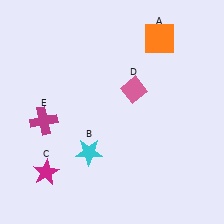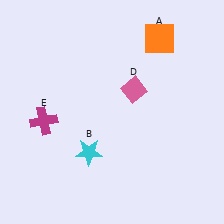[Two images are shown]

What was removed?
The magenta star (C) was removed in Image 2.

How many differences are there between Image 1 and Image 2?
There is 1 difference between the two images.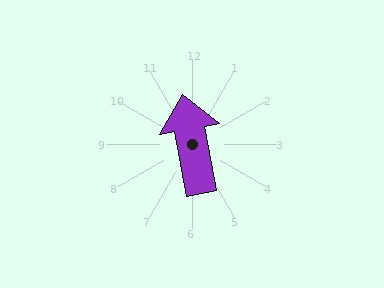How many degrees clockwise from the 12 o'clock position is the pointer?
Approximately 349 degrees.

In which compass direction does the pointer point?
North.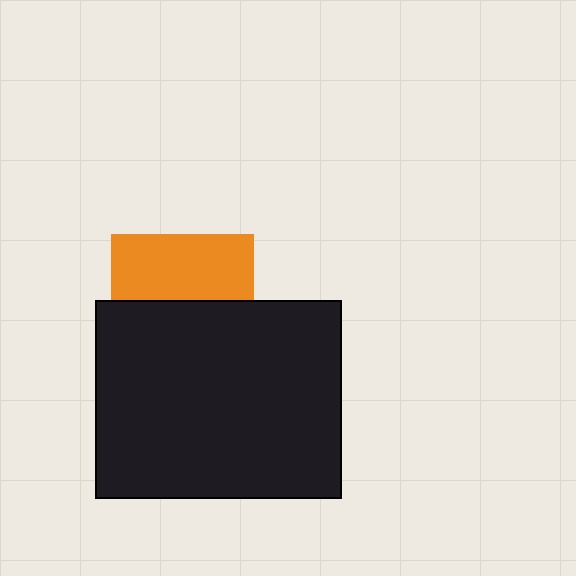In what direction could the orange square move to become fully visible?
The orange square could move up. That would shift it out from behind the black rectangle entirely.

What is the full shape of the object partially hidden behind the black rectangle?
The partially hidden object is an orange square.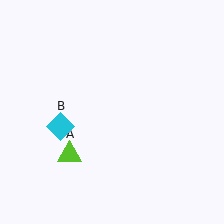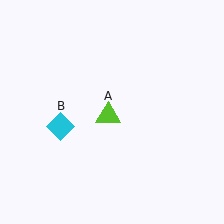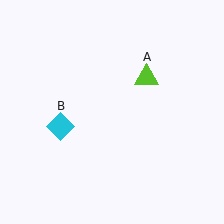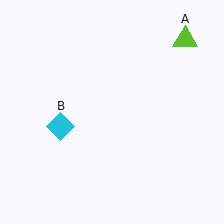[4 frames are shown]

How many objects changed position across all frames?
1 object changed position: lime triangle (object A).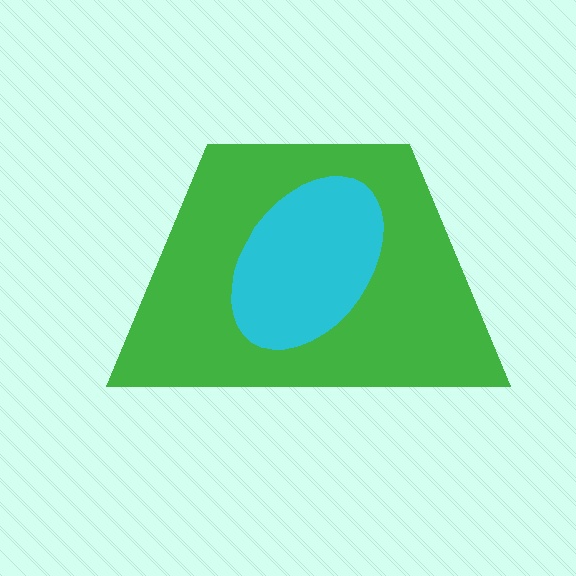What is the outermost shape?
The green trapezoid.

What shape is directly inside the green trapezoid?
The cyan ellipse.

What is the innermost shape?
The cyan ellipse.